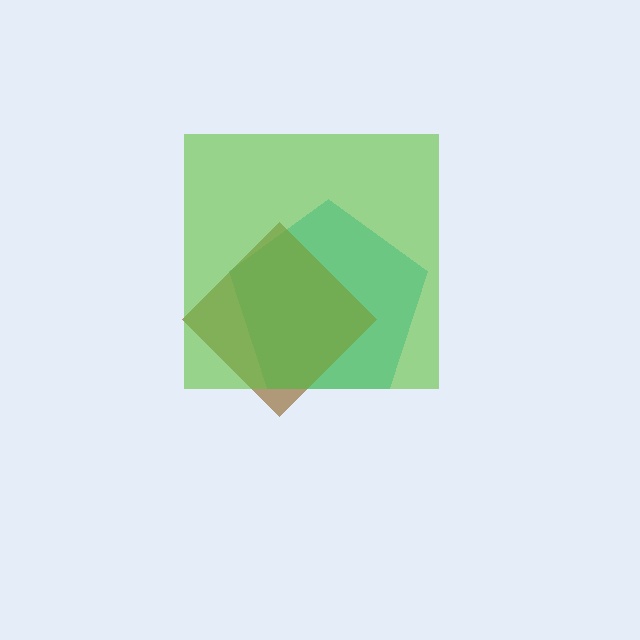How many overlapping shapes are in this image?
There are 3 overlapping shapes in the image.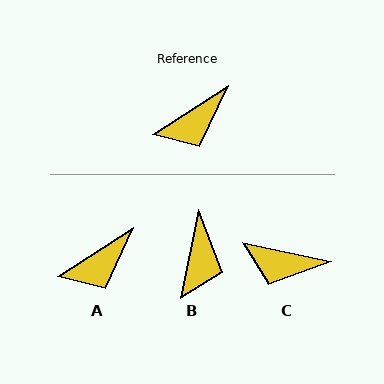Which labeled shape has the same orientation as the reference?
A.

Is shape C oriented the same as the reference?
No, it is off by about 45 degrees.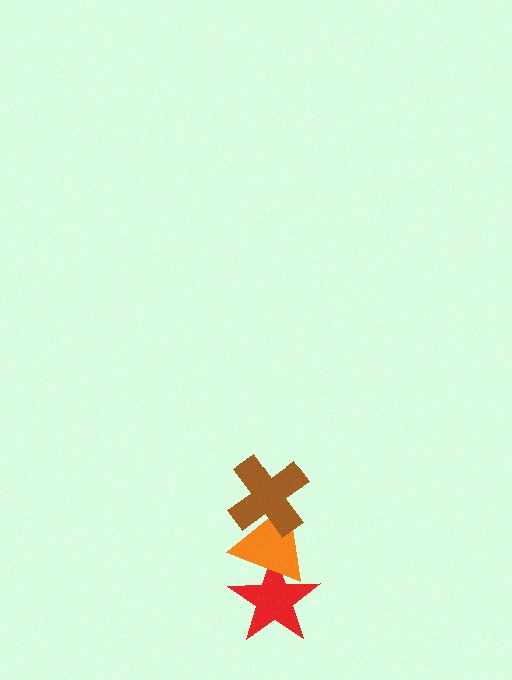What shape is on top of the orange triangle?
The brown cross is on top of the orange triangle.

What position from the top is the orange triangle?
The orange triangle is 2nd from the top.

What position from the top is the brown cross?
The brown cross is 1st from the top.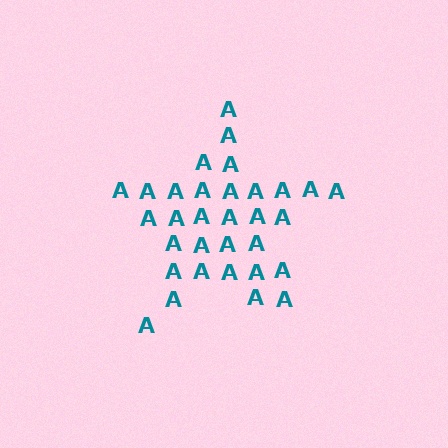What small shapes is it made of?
It is made of small letter A's.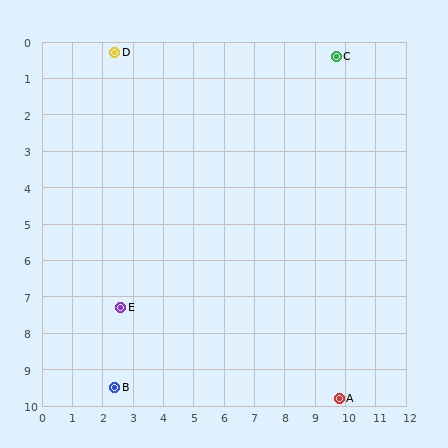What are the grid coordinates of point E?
Point E is at approximately (2.6, 7.3).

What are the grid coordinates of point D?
Point D is at approximately (2.4, 0.3).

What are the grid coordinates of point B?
Point B is at approximately (2.4, 9.5).